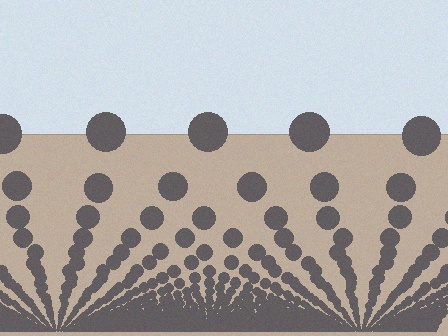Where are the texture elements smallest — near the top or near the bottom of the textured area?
Near the bottom.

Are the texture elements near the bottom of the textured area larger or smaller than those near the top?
Smaller. The gradient is inverted — elements near the bottom are smaller and denser.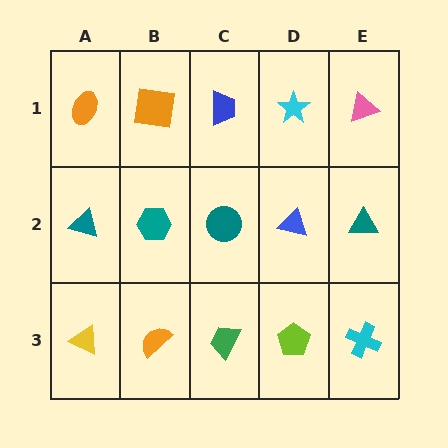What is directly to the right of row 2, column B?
A teal circle.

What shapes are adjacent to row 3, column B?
A teal hexagon (row 2, column B), a yellow triangle (row 3, column A), a green trapezoid (row 3, column C).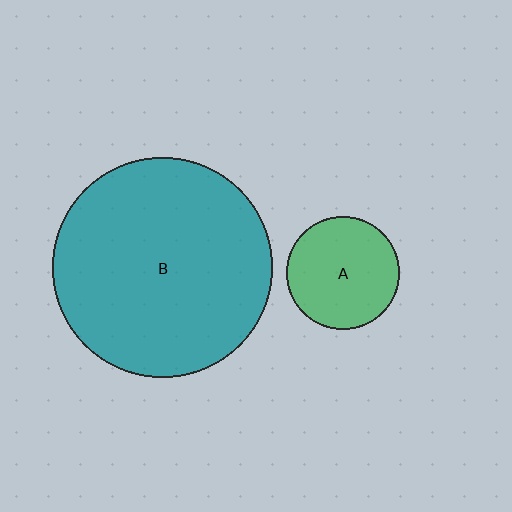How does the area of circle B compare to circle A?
Approximately 3.8 times.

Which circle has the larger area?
Circle B (teal).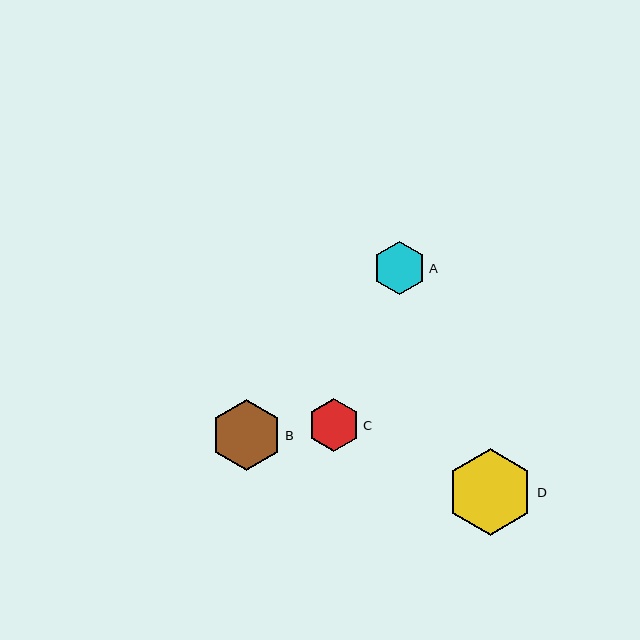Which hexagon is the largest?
Hexagon D is the largest with a size of approximately 87 pixels.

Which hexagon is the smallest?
Hexagon A is the smallest with a size of approximately 53 pixels.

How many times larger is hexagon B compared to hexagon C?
Hexagon B is approximately 1.3 times the size of hexagon C.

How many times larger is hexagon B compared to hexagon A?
Hexagon B is approximately 1.3 times the size of hexagon A.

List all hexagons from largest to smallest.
From largest to smallest: D, B, C, A.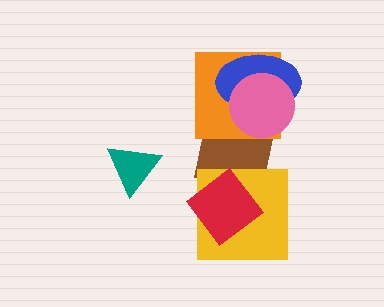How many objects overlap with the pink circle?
3 objects overlap with the pink circle.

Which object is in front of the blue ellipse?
The pink circle is in front of the blue ellipse.